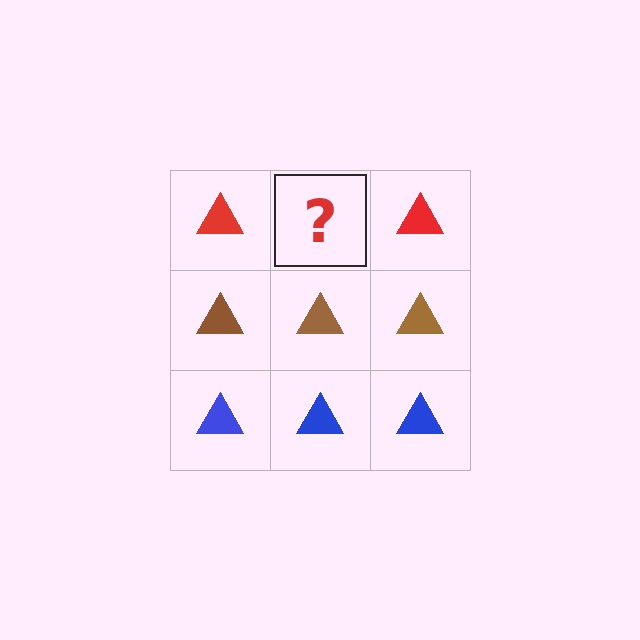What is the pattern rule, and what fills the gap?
The rule is that each row has a consistent color. The gap should be filled with a red triangle.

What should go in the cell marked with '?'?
The missing cell should contain a red triangle.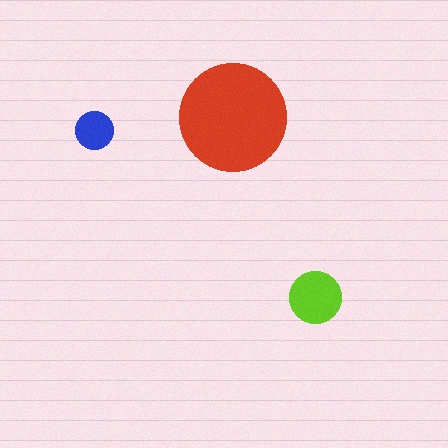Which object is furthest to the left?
The blue circle is leftmost.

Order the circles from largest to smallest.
the red one, the lime one, the blue one.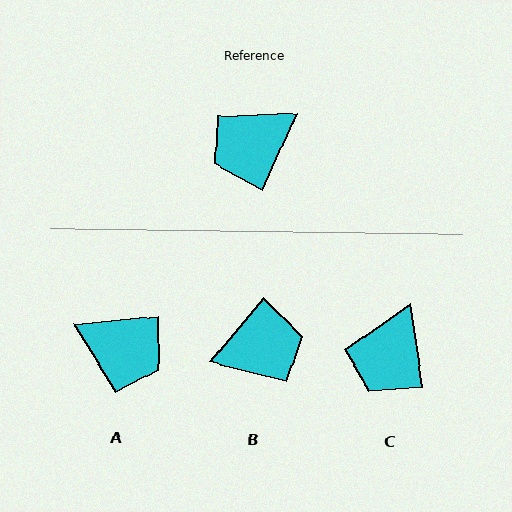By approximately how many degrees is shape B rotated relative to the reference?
Approximately 163 degrees counter-clockwise.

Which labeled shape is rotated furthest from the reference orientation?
B, about 163 degrees away.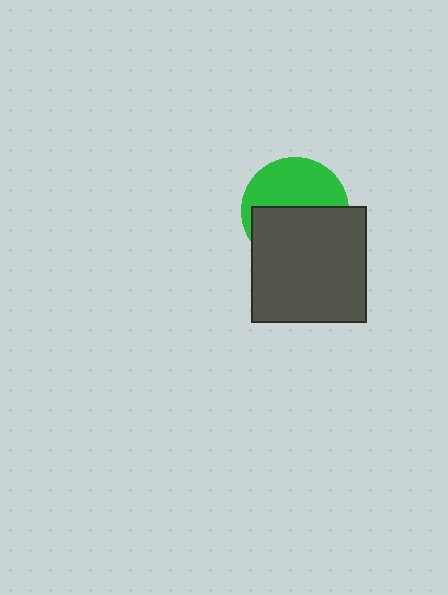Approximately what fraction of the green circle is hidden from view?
Roughly 53% of the green circle is hidden behind the dark gray square.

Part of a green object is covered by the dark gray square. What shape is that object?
It is a circle.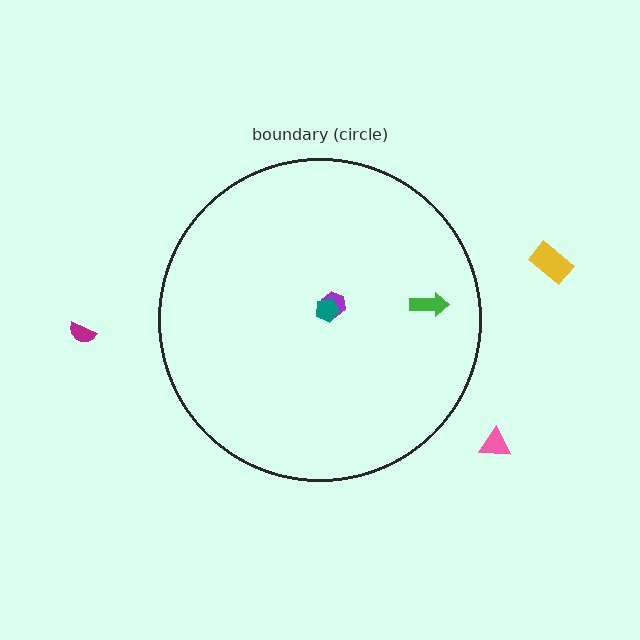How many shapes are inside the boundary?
3 inside, 3 outside.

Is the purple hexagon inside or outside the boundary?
Inside.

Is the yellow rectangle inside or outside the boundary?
Outside.